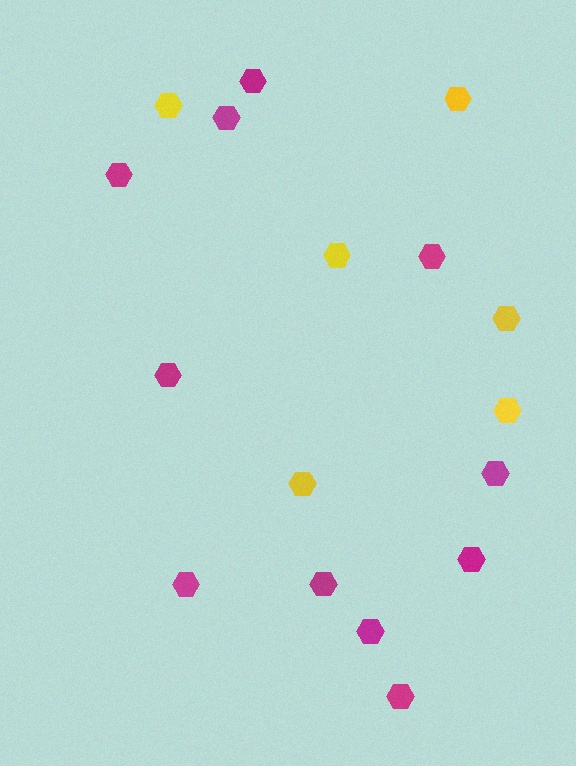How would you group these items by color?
There are 2 groups: one group of yellow hexagons (6) and one group of magenta hexagons (11).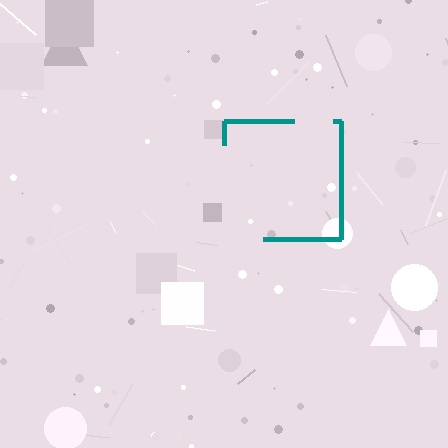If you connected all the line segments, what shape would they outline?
They would outline a square.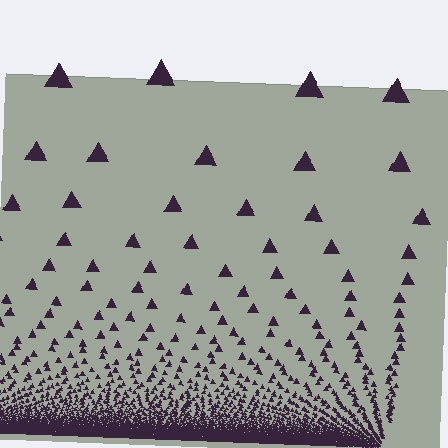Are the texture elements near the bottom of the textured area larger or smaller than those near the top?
Smaller. The gradient is inverted — elements near the bottom are smaller and denser.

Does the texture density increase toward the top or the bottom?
Density increases toward the bottom.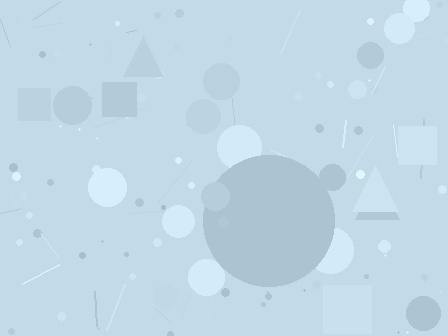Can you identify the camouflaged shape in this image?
The camouflaged shape is a circle.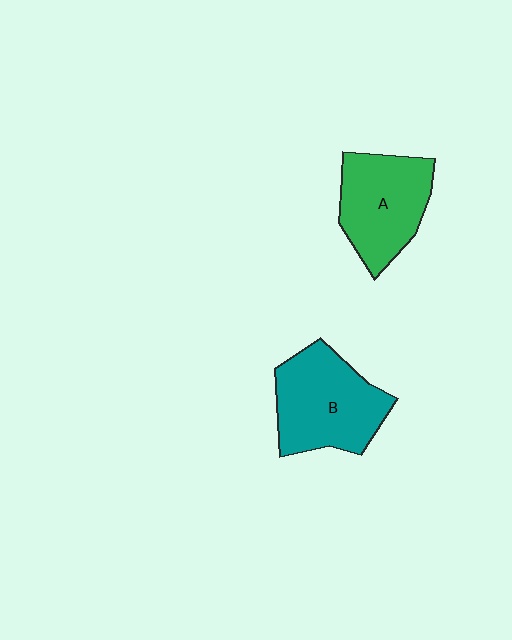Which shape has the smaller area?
Shape A (green).